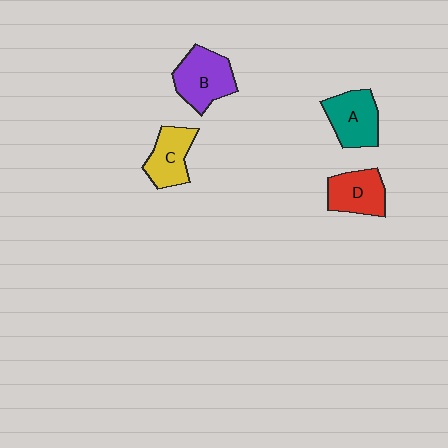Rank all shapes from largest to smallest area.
From largest to smallest: B (purple), A (teal), D (red), C (yellow).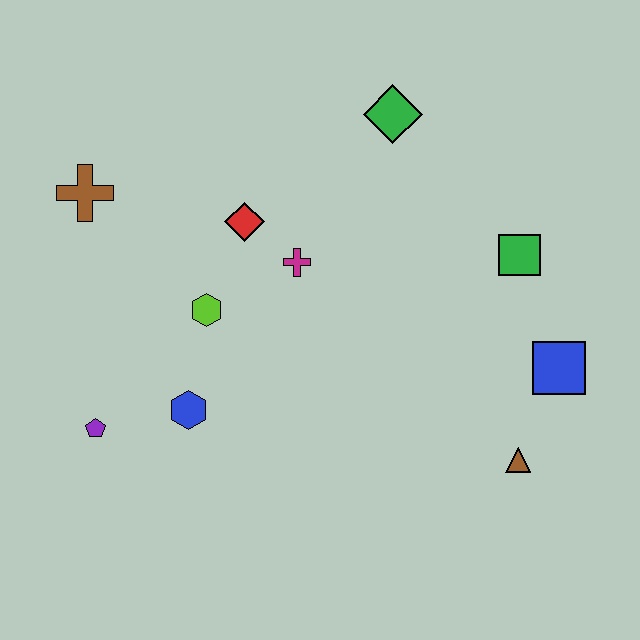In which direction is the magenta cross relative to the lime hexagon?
The magenta cross is to the right of the lime hexagon.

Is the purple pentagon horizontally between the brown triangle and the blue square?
No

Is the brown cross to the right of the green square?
No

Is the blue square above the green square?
No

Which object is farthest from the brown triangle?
The brown cross is farthest from the brown triangle.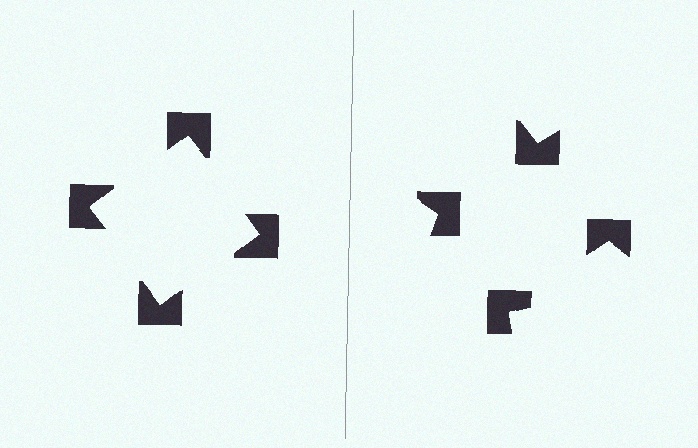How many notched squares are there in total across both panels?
8 — 4 on each side.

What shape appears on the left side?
An illusory square.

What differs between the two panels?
The notched squares are positioned identically on both sides; only the wedge orientations differ. On the left they align to a square; on the right they are misaligned.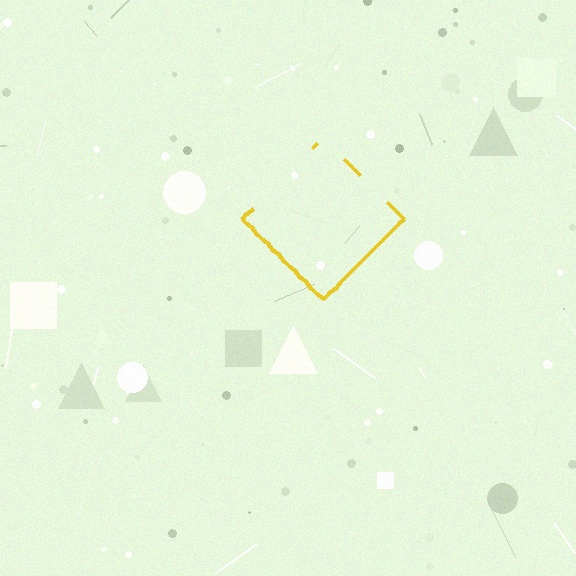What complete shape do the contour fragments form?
The contour fragments form a diamond.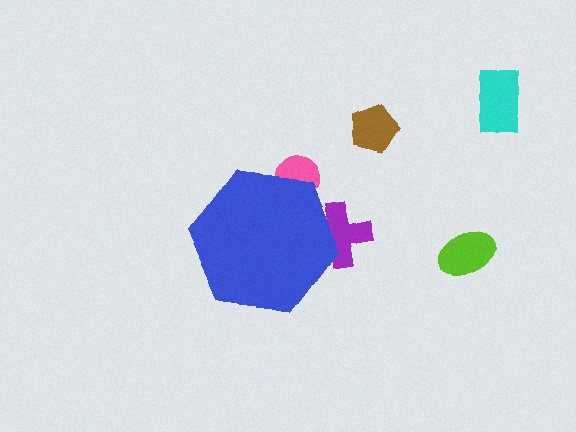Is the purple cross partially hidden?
Yes, the purple cross is partially hidden behind the blue hexagon.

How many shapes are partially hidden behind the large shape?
2 shapes are partially hidden.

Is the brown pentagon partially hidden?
No, the brown pentagon is fully visible.